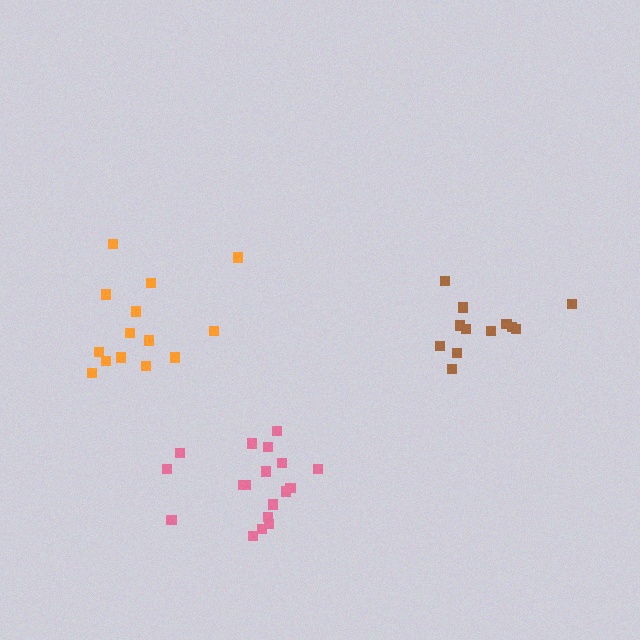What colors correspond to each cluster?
The clusters are colored: brown, orange, pink.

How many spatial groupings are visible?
There are 3 spatial groupings.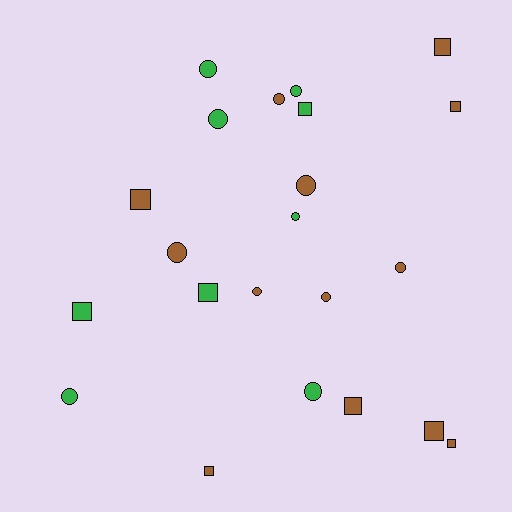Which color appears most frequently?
Brown, with 13 objects.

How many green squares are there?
There are 3 green squares.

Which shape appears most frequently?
Circle, with 12 objects.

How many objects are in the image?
There are 22 objects.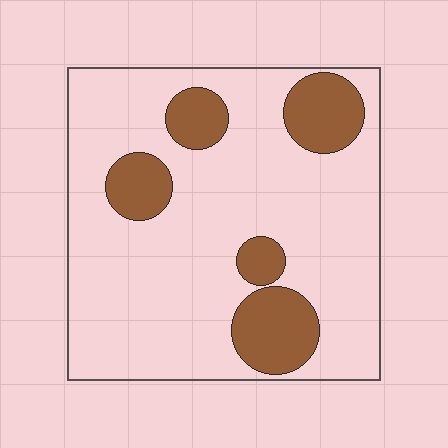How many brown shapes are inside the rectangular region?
5.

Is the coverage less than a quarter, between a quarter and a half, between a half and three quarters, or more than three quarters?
Less than a quarter.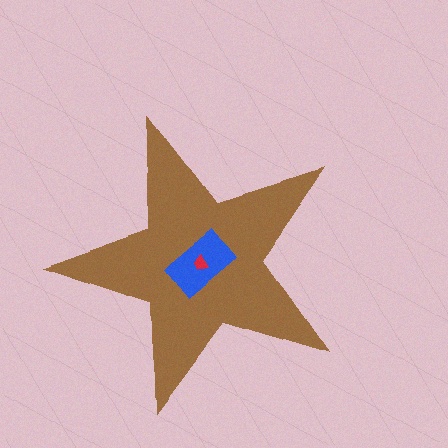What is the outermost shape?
The brown star.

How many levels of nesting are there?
3.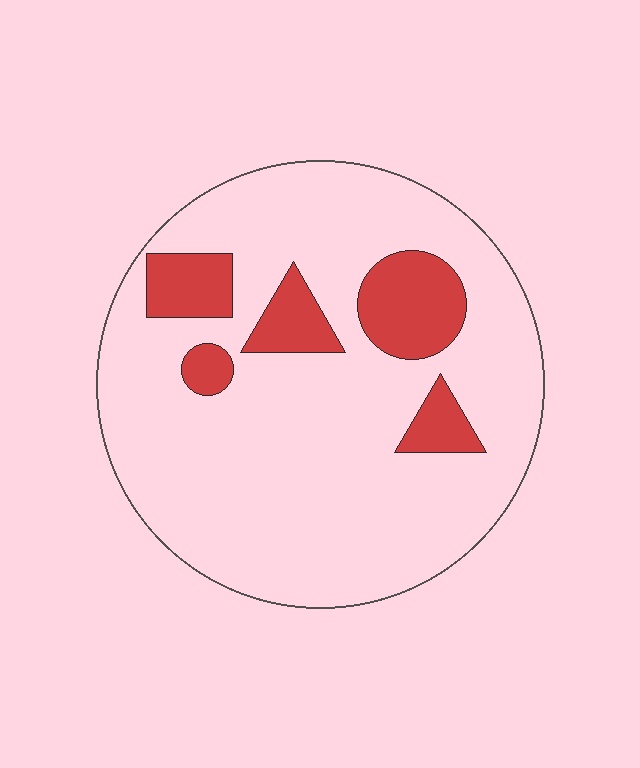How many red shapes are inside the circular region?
5.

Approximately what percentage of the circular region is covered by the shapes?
Approximately 15%.